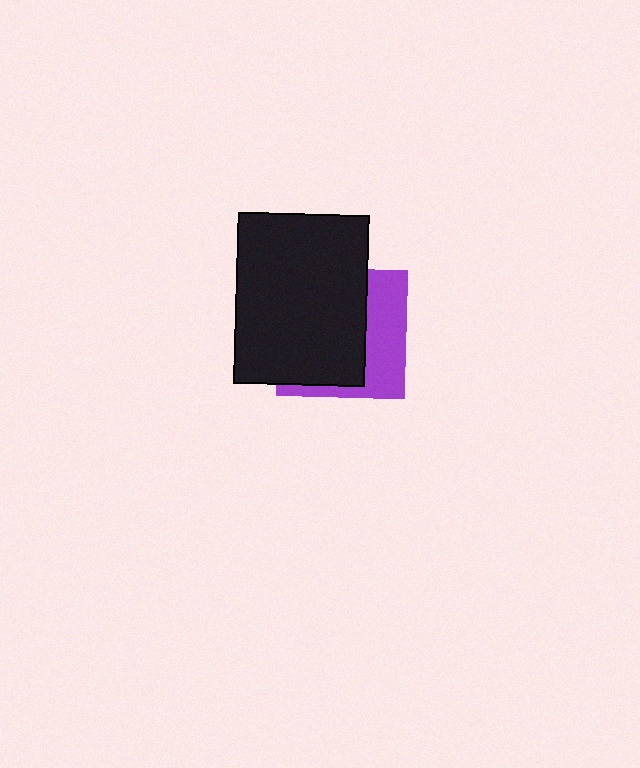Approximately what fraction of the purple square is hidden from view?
Roughly 63% of the purple square is hidden behind the black rectangle.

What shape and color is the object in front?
The object in front is a black rectangle.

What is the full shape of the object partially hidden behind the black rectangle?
The partially hidden object is a purple square.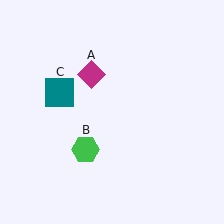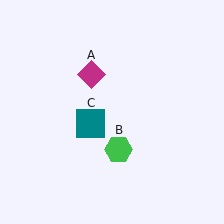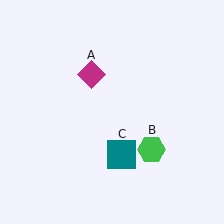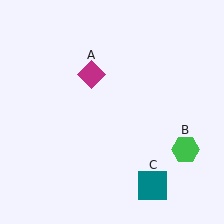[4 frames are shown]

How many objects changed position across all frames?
2 objects changed position: green hexagon (object B), teal square (object C).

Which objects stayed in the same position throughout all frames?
Magenta diamond (object A) remained stationary.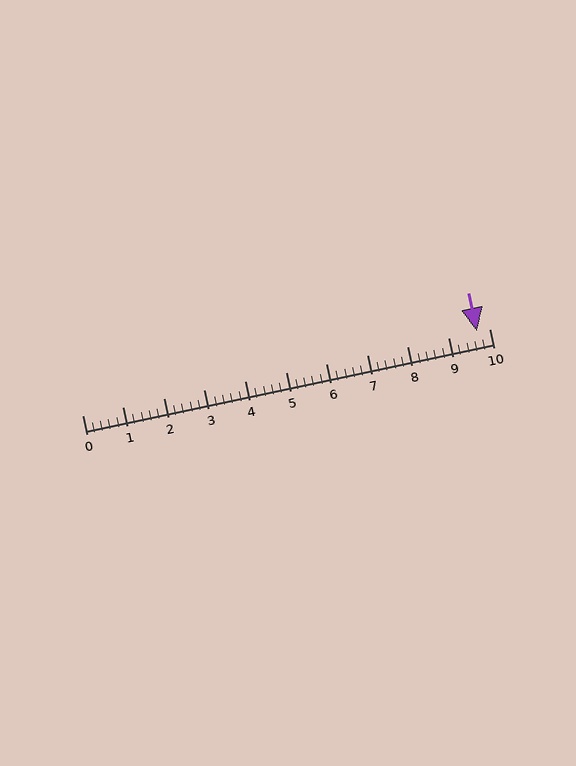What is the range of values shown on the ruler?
The ruler shows values from 0 to 10.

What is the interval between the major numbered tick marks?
The major tick marks are spaced 1 units apart.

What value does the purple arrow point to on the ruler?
The purple arrow points to approximately 9.7.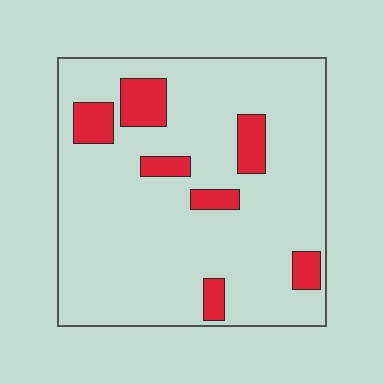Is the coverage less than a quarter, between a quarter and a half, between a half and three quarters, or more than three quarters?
Less than a quarter.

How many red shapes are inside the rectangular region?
7.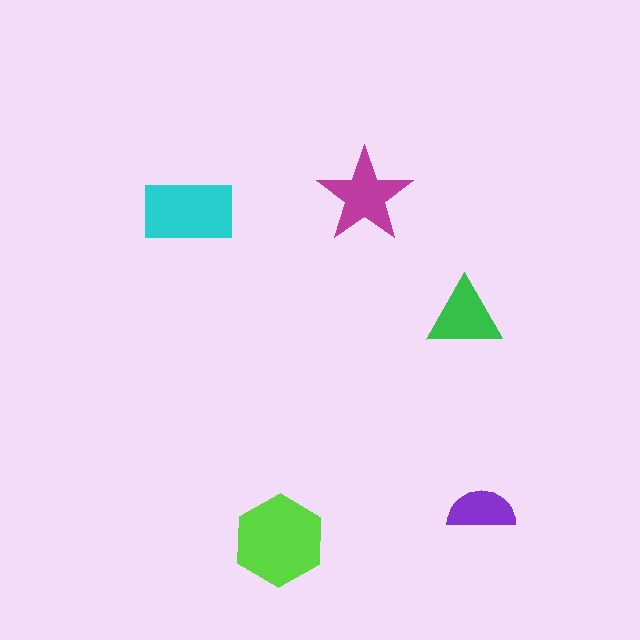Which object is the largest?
The lime hexagon.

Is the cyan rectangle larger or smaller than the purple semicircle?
Larger.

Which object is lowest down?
The lime hexagon is bottommost.